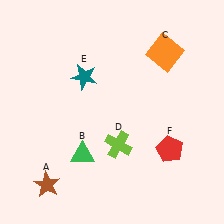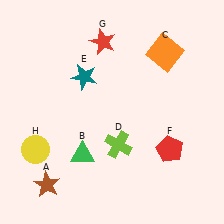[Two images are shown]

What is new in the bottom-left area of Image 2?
A yellow circle (H) was added in the bottom-left area of Image 2.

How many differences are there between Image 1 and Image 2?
There are 2 differences between the two images.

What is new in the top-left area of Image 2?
A red star (G) was added in the top-left area of Image 2.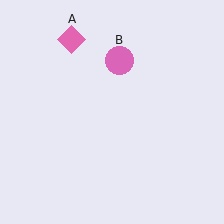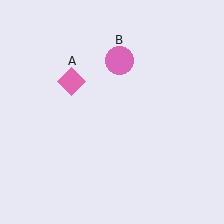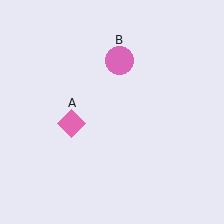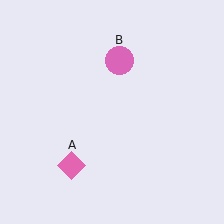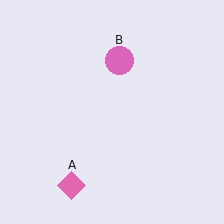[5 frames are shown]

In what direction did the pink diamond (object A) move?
The pink diamond (object A) moved down.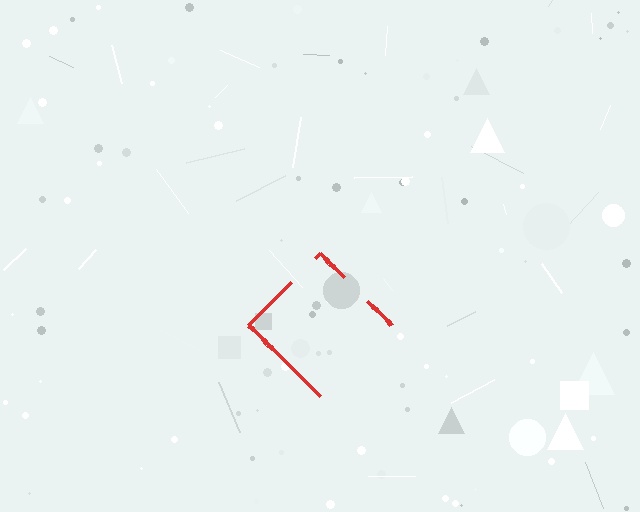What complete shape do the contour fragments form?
The contour fragments form a diamond.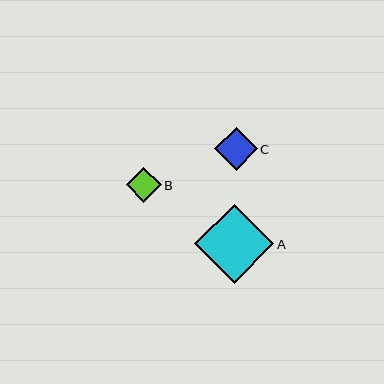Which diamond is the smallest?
Diamond B is the smallest with a size of approximately 35 pixels.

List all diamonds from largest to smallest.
From largest to smallest: A, C, B.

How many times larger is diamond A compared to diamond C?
Diamond A is approximately 1.8 times the size of diamond C.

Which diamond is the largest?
Diamond A is the largest with a size of approximately 79 pixels.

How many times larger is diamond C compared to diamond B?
Diamond C is approximately 1.2 times the size of diamond B.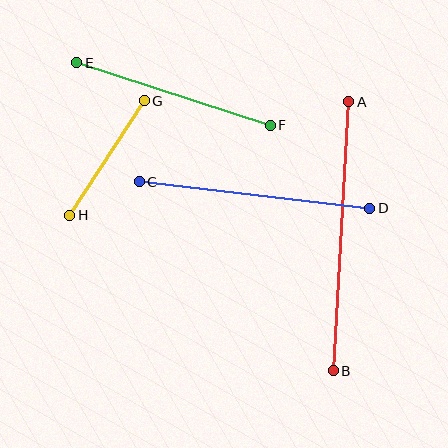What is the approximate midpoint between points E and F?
The midpoint is at approximately (173, 94) pixels.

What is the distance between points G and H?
The distance is approximately 136 pixels.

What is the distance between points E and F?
The distance is approximately 203 pixels.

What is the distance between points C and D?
The distance is approximately 232 pixels.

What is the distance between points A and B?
The distance is approximately 270 pixels.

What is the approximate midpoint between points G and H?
The midpoint is at approximately (107, 158) pixels.